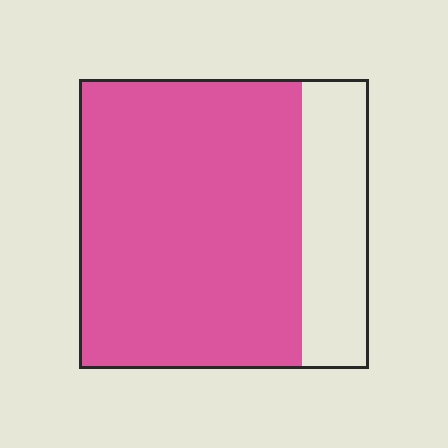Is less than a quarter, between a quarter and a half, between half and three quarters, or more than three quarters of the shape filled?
More than three quarters.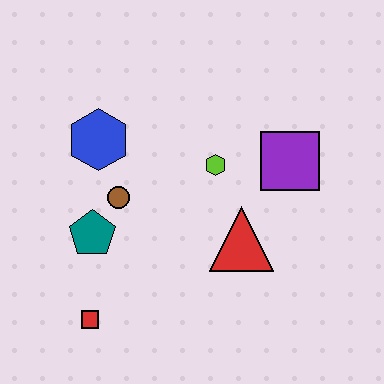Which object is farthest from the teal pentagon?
The purple square is farthest from the teal pentagon.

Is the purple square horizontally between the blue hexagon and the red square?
No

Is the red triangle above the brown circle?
No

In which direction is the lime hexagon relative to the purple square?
The lime hexagon is to the left of the purple square.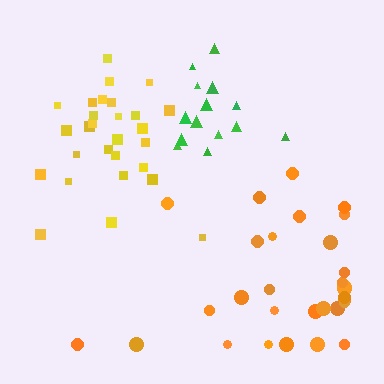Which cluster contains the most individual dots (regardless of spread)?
Orange (33).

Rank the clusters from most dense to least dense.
green, yellow, orange.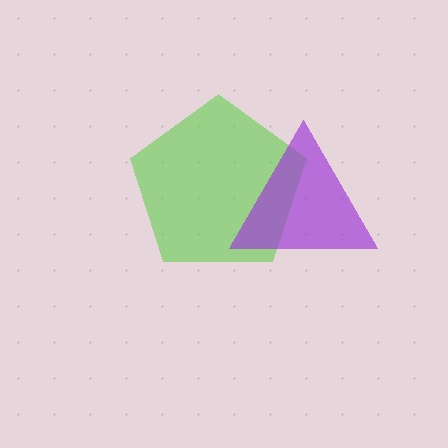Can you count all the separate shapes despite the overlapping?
Yes, there are 2 separate shapes.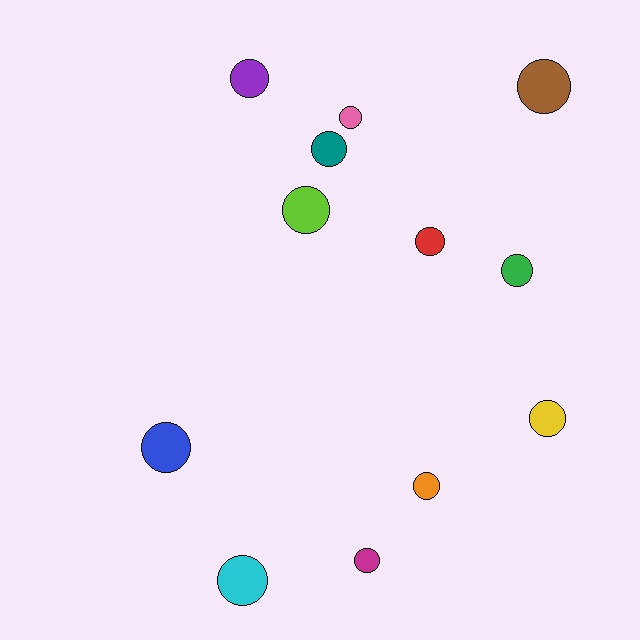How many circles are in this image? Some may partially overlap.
There are 12 circles.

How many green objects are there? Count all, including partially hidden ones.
There is 1 green object.